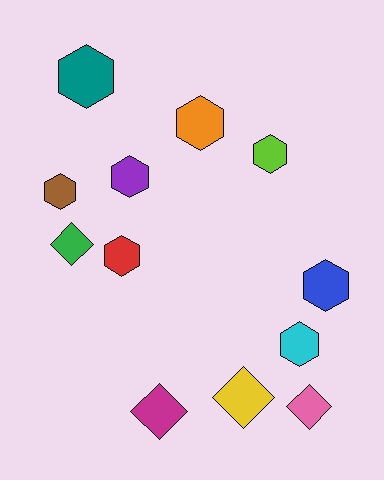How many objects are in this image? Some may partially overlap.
There are 12 objects.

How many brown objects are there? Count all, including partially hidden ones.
There is 1 brown object.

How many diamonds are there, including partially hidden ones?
There are 4 diamonds.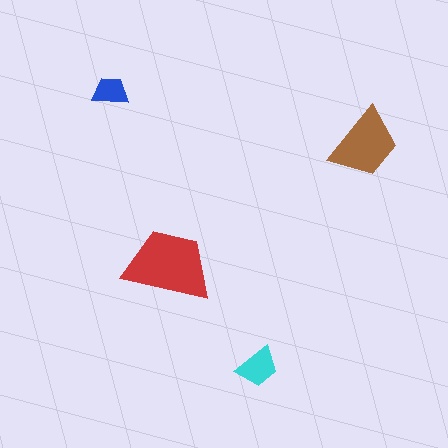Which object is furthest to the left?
The blue trapezoid is leftmost.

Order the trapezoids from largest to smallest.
the red one, the brown one, the cyan one, the blue one.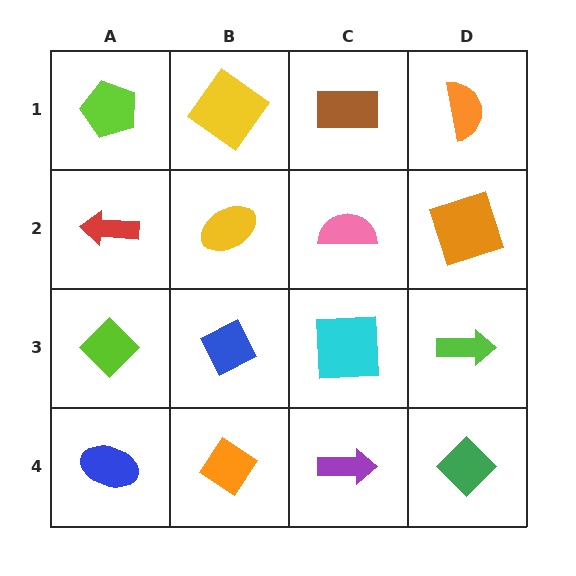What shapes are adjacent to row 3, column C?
A pink semicircle (row 2, column C), a purple arrow (row 4, column C), a blue diamond (row 3, column B), a lime arrow (row 3, column D).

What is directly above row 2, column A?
A lime pentagon.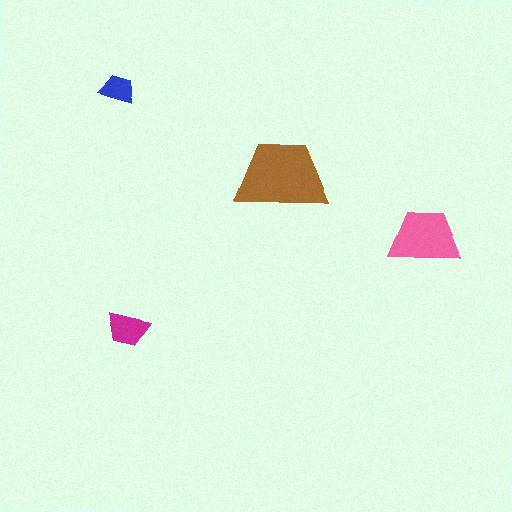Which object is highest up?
The blue trapezoid is topmost.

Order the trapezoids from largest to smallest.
the brown one, the pink one, the magenta one, the blue one.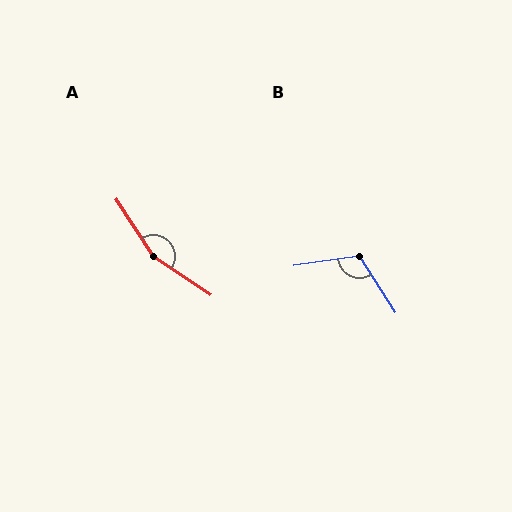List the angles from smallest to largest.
B (115°), A (157°).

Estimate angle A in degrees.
Approximately 157 degrees.